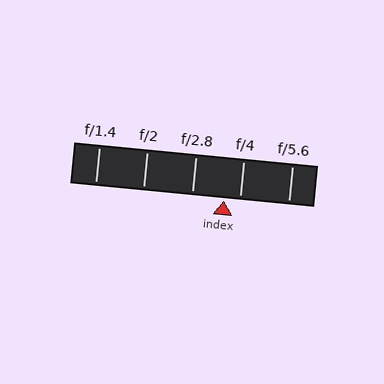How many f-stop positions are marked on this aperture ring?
There are 5 f-stop positions marked.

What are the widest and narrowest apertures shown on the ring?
The widest aperture shown is f/1.4 and the narrowest is f/5.6.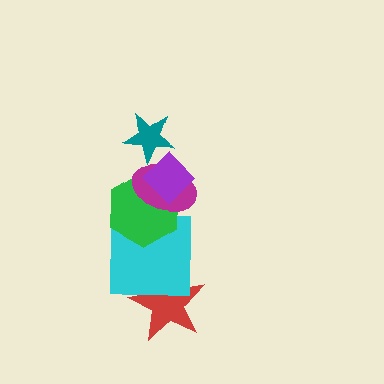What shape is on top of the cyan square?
The green hexagon is on top of the cyan square.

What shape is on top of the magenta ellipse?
The purple diamond is on top of the magenta ellipse.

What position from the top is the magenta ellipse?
The magenta ellipse is 3rd from the top.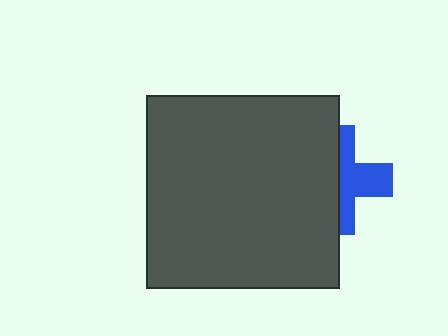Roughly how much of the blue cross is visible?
About half of it is visible (roughly 48%).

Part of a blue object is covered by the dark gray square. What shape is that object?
It is a cross.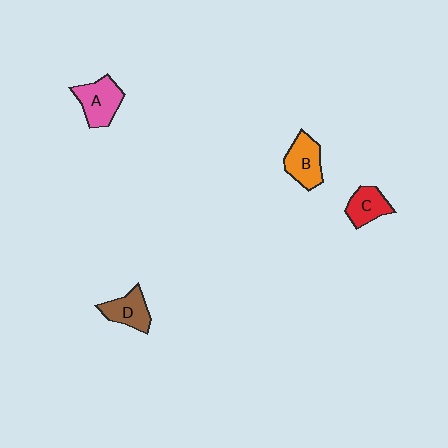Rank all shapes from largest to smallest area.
From largest to smallest: A (pink), B (orange), D (brown), C (red).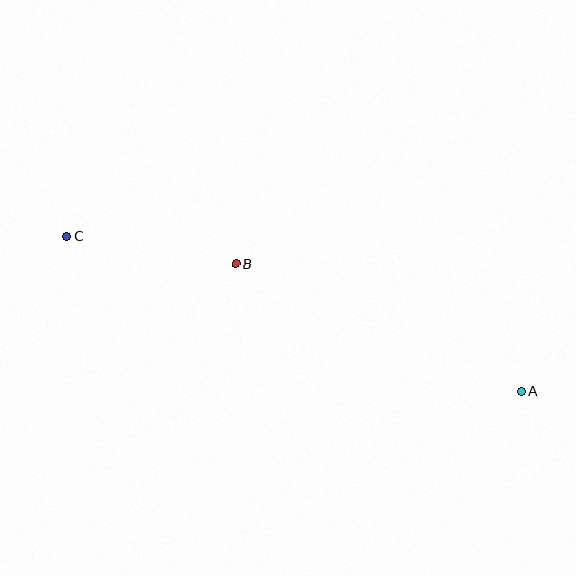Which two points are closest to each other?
Points B and C are closest to each other.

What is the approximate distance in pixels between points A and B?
The distance between A and B is approximately 312 pixels.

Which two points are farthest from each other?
Points A and C are farthest from each other.